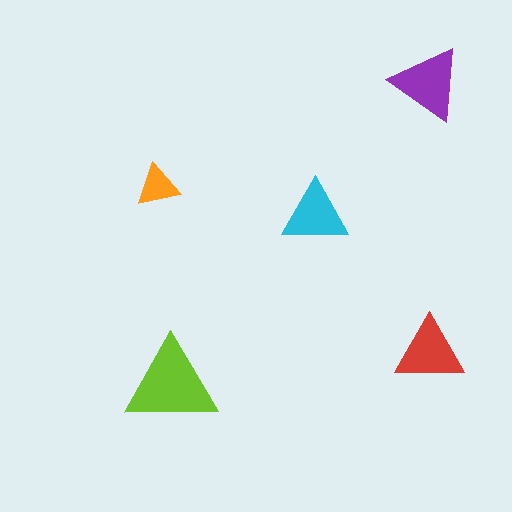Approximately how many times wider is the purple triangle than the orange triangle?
About 1.5 times wider.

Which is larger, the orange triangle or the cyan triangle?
The cyan one.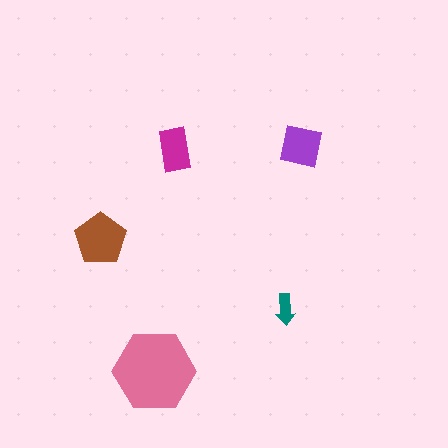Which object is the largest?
The pink hexagon.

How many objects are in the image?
There are 5 objects in the image.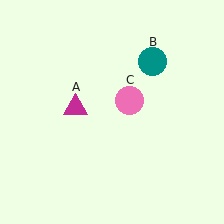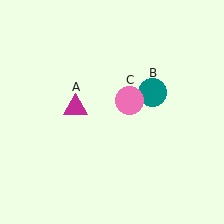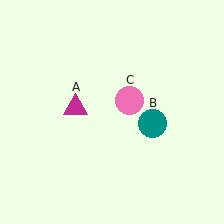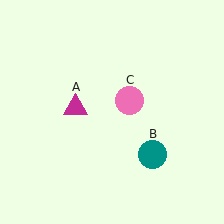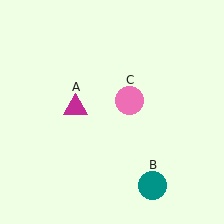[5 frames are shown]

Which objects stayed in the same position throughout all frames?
Magenta triangle (object A) and pink circle (object C) remained stationary.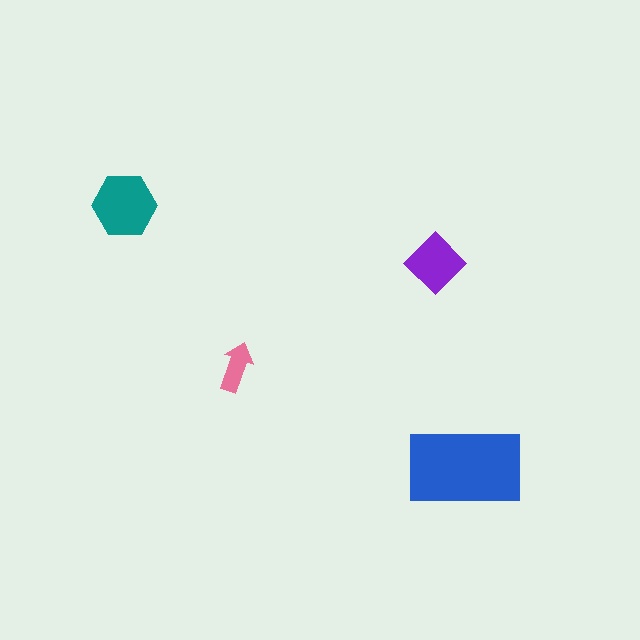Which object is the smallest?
The pink arrow.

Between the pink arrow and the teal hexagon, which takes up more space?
The teal hexagon.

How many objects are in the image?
There are 4 objects in the image.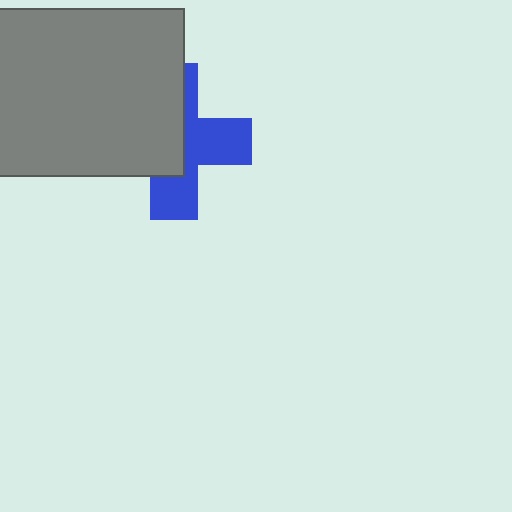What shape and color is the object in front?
The object in front is a gray rectangle.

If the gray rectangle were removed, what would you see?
You would see the complete blue cross.